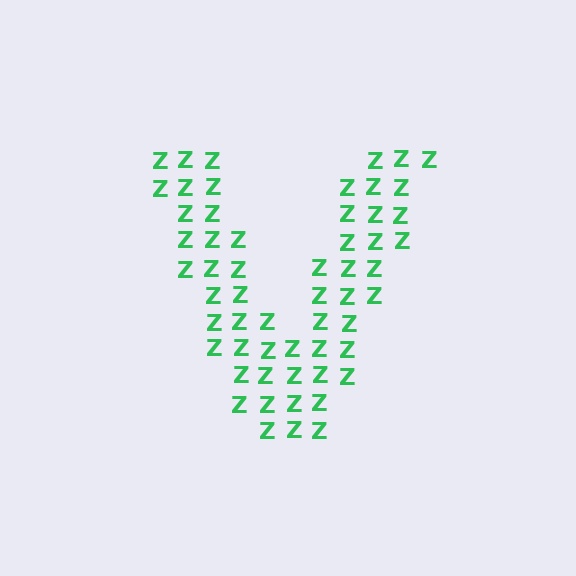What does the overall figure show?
The overall figure shows the letter V.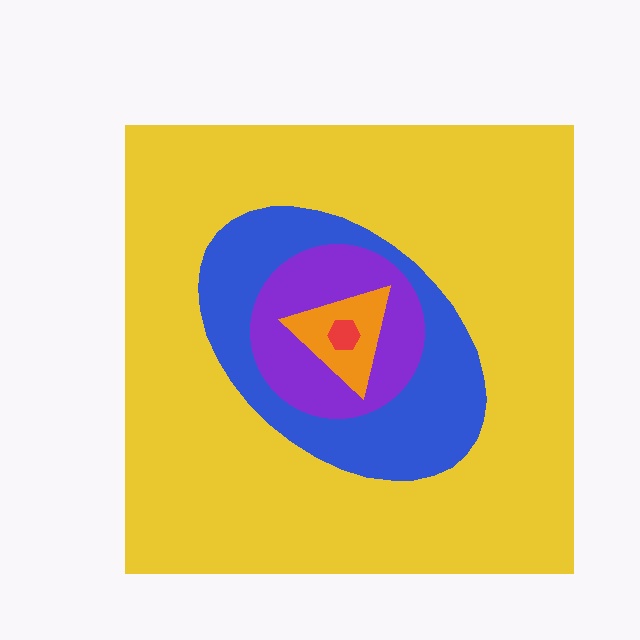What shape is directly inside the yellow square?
The blue ellipse.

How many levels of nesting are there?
5.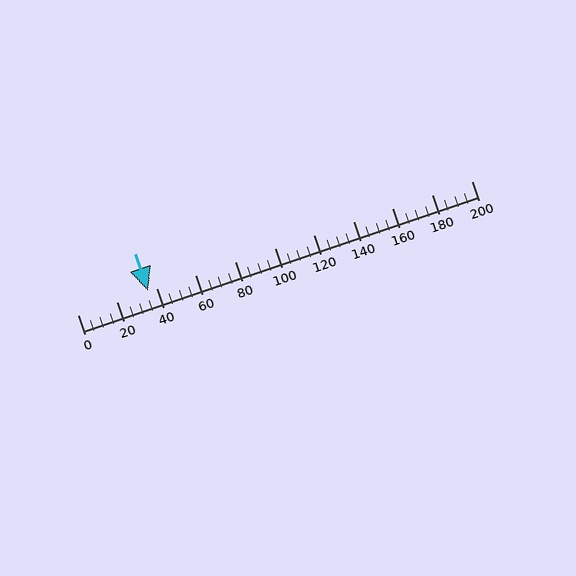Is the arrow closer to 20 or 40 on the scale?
The arrow is closer to 40.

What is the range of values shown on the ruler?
The ruler shows values from 0 to 200.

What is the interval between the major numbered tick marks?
The major tick marks are spaced 20 units apart.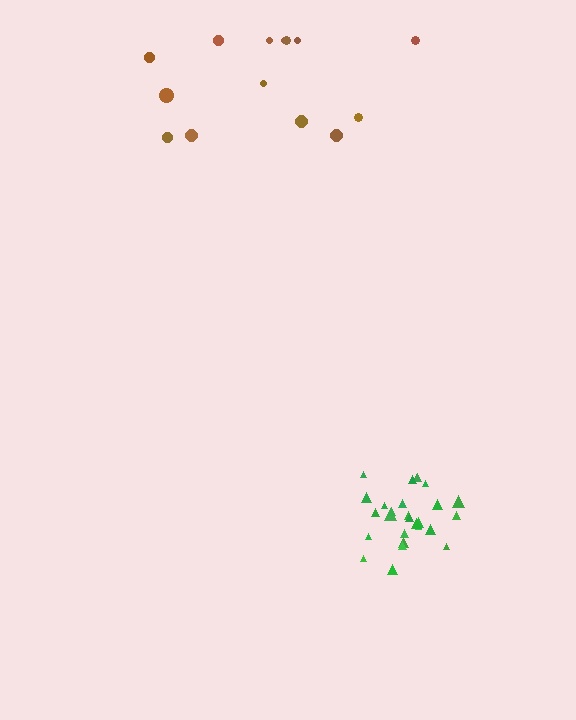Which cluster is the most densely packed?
Green.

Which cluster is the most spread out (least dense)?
Brown.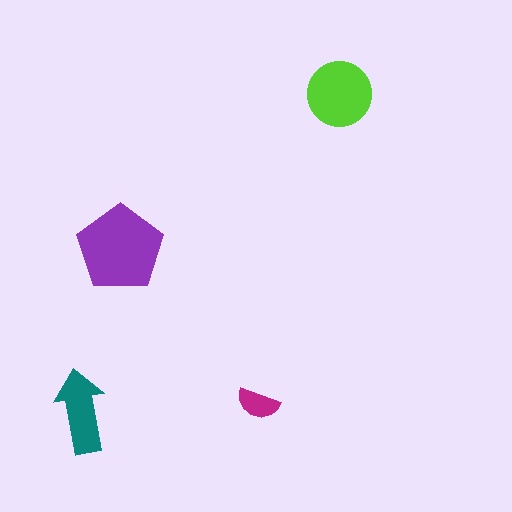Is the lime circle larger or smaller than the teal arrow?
Larger.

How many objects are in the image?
There are 4 objects in the image.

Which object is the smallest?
The magenta semicircle.